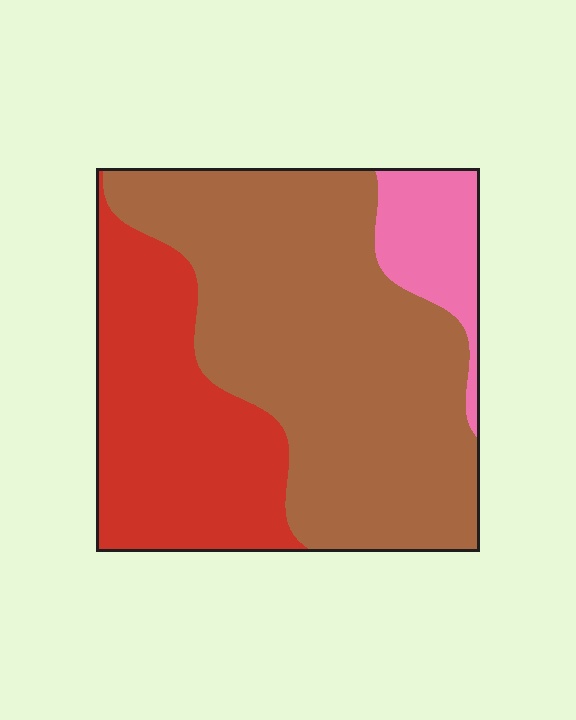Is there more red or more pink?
Red.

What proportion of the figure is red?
Red takes up about one third (1/3) of the figure.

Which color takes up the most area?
Brown, at roughly 60%.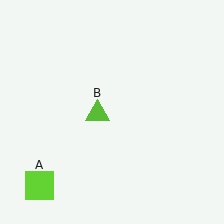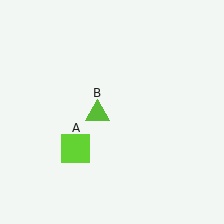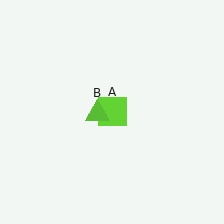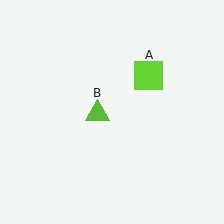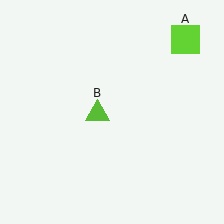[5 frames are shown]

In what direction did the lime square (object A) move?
The lime square (object A) moved up and to the right.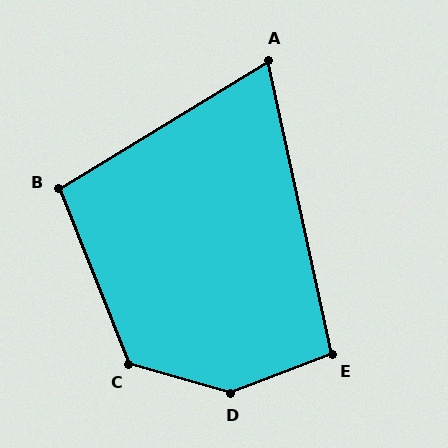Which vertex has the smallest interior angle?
A, at approximately 71 degrees.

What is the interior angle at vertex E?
Approximately 99 degrees (obtuse).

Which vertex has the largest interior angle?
D, at approximately 143 degrees.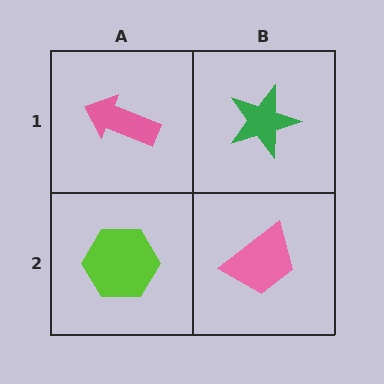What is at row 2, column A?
A lime hexagon.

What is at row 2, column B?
A pink trapezoid.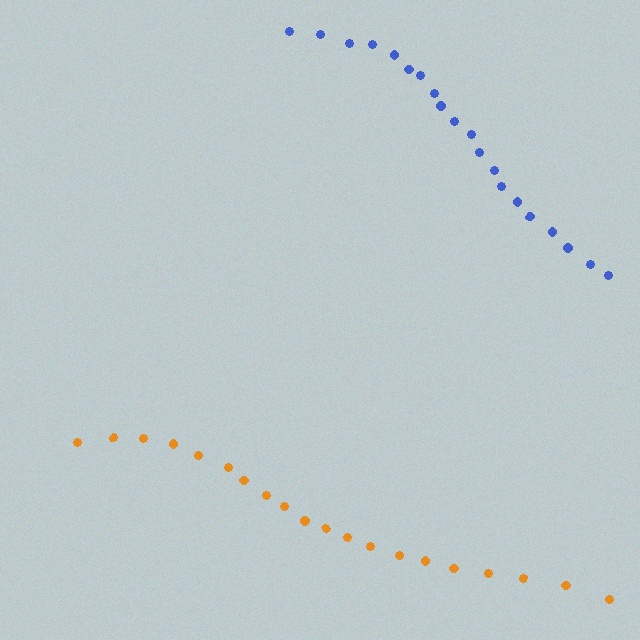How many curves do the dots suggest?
There are 2 distinct paths.